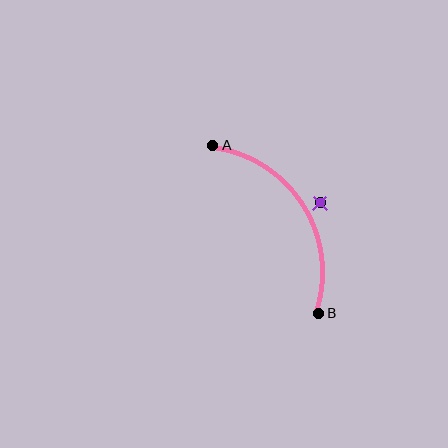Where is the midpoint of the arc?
The arc midpoint is the point on the curve farthest from the straight line joining A and B. It sits to the right of that line.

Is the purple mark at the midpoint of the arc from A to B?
No — the purple mark does not lie on the arc at all. It sits slightly outside the curve.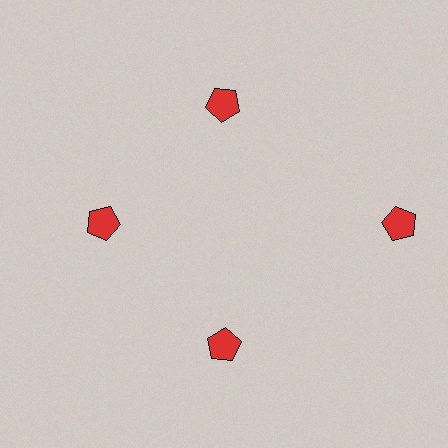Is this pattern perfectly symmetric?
No. The 4 red pentagons are arranged in a ring, but one element near the 3 o'clock position is pushed outward from the center, breaking the 4-fold rotational symmetry.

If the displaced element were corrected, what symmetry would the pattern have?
It would have 4-fold rotational symmetry — the pattern would map onto itself every 90 degrees.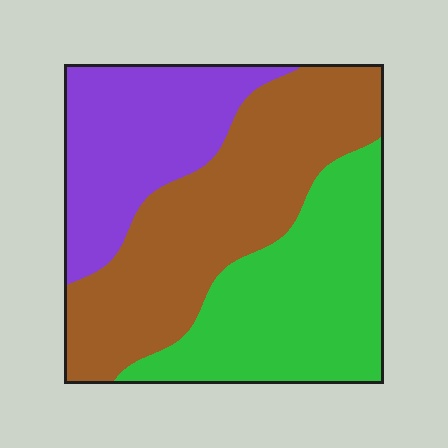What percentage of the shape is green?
Green takes up about one third (1/3) of the shape.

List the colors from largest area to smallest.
From largest to smallest: brown, green, purple.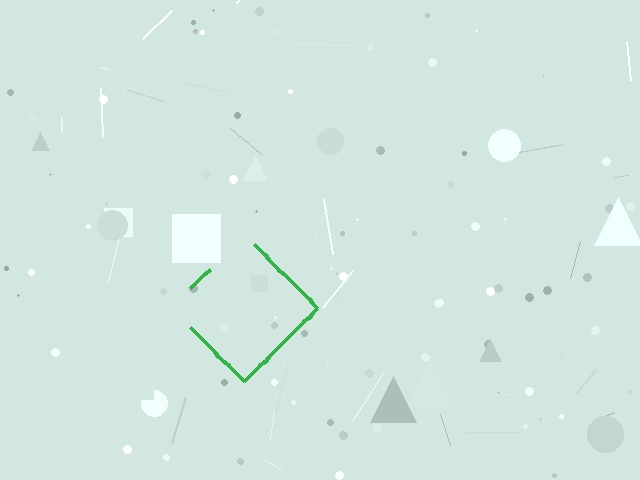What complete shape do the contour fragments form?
The contour fragments form a diamond.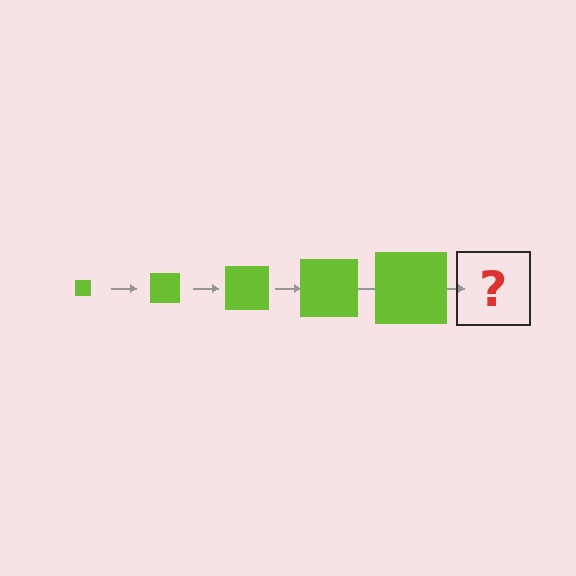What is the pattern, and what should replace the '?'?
The pattern is that the square gets progressively larger each step. The '?' should be a lime square, larger than the previous one.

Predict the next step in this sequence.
The next step is a lime square, larger than the previous one.